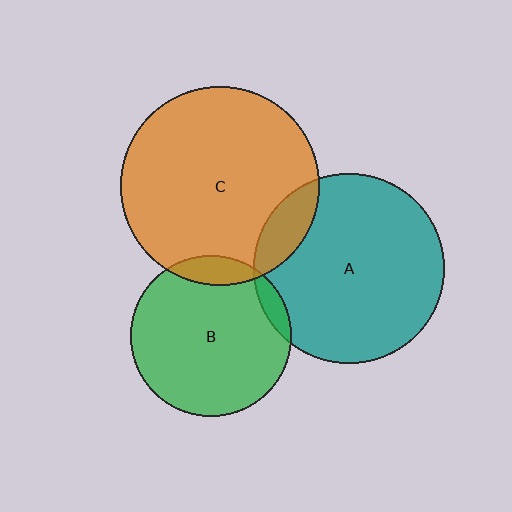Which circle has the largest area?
Circle C (orange).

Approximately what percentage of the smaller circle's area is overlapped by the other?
Approximately 10%.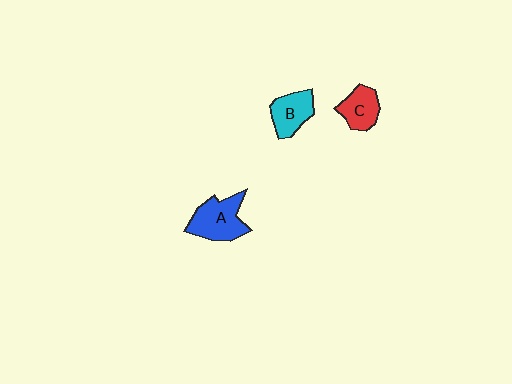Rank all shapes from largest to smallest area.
From largest to smallest: A (blue), B (cyan), C (red).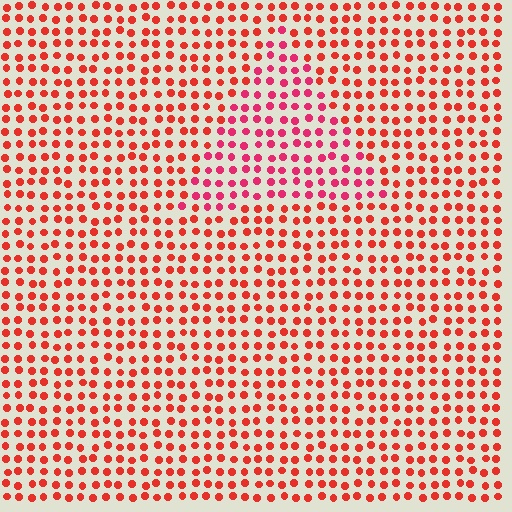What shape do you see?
I see a triangle.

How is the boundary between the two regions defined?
The boundary is defined purely by a slight shift in hue (about 25 degrees). Spacing, size, and orientation are identical on both sides.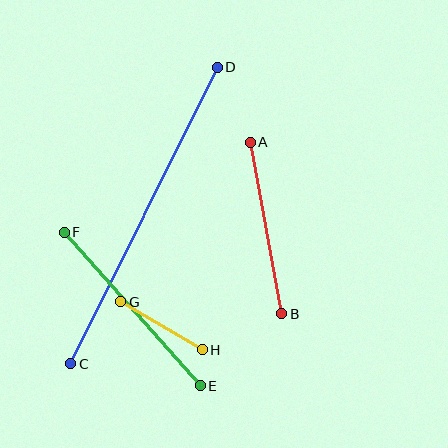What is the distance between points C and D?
The distance is approximately 330 pixels.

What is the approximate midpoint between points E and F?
The midpoint is at approximately (132, 309) pixels.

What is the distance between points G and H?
The distance is approximately 95 pixels.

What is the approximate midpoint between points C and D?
The midpoint is at approximately (144, 216) pixels.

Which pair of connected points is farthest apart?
Points C and D are farthest apart.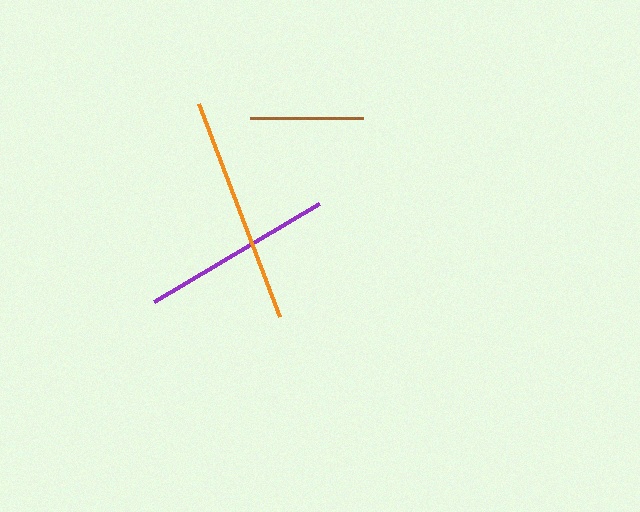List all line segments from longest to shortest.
From longest to shortest: orange, purple, brown.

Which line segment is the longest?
The orange line is the longest at approximately 227 pixels.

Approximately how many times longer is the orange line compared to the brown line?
The orange line is approximately 2.0 times the length of the brown line.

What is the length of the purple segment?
The purple segment is approximately 192 pixels long.